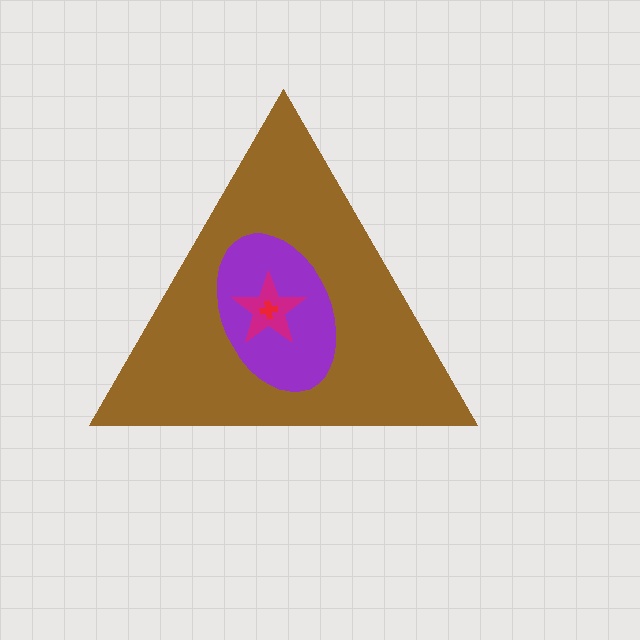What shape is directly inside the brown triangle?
The purple ellipse.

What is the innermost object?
The red cross.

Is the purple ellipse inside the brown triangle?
Yes.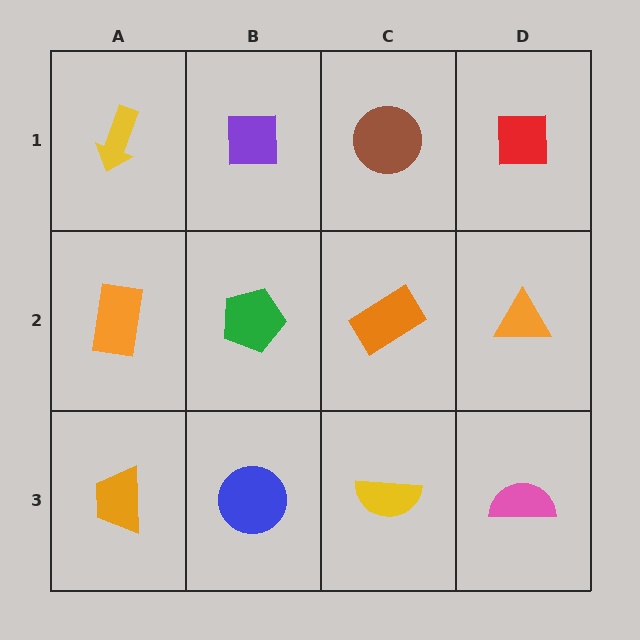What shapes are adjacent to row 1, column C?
An orange rectangle (row 2, column C), a purple square (row 1, column B), a red square (row 1, column D).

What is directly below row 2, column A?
An orange trapezoid.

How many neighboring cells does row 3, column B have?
3.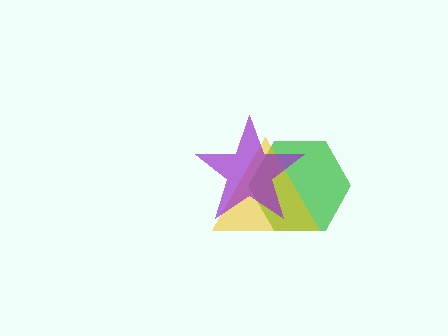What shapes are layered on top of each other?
The layered shapes are: a green hexagon, a yellow triangle, a purple star.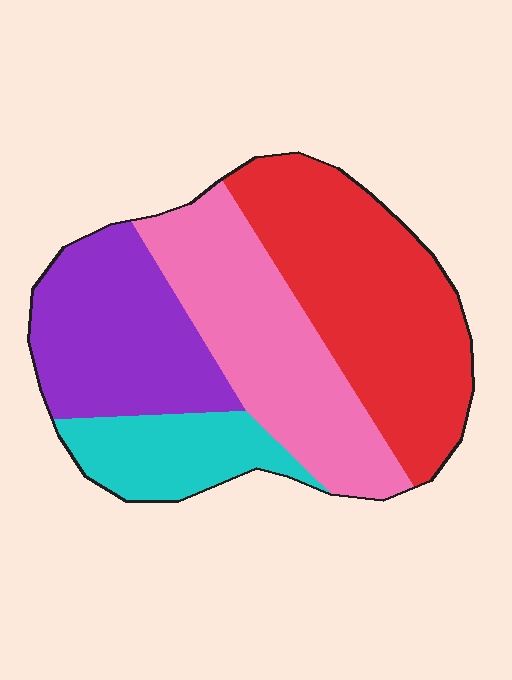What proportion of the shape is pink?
Pink takes up about one quarter (1/4) of the shape.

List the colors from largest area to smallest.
From largest to smallest: red, pink, purple, cyan.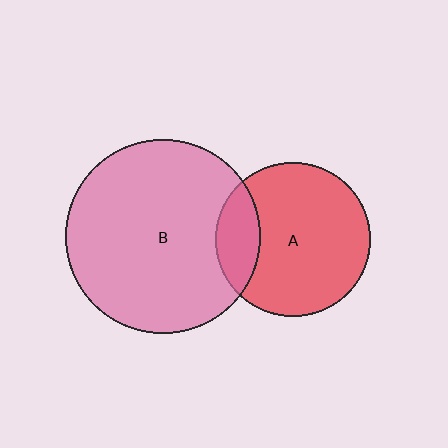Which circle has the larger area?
Circle B (pink).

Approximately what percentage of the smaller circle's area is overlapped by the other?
Approximately 20%.